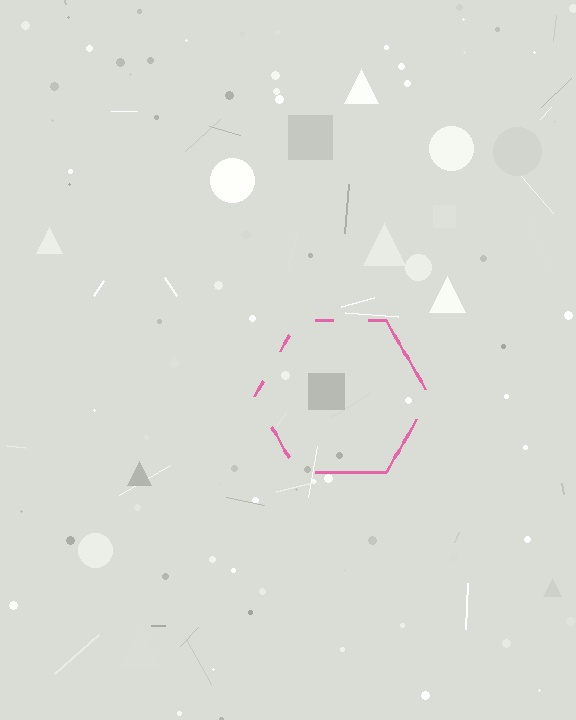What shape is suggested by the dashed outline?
The dashed outline suggests a hexagon.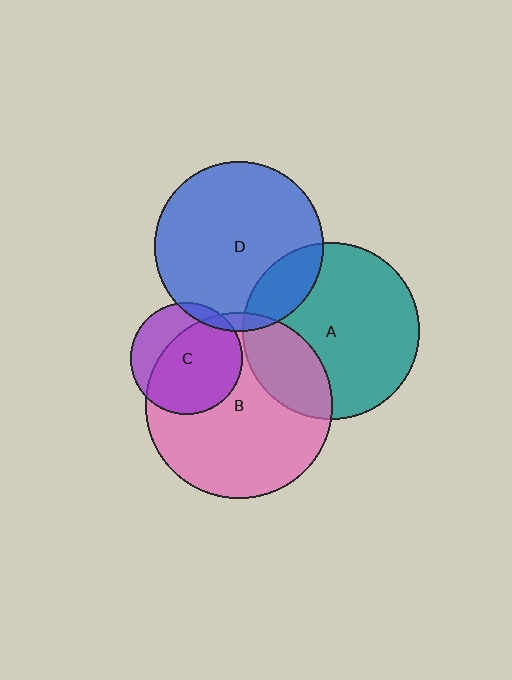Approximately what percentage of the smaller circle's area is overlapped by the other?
Approximately 5%.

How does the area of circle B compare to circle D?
Approximately 1.2 times.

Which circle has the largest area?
Circle B (pink).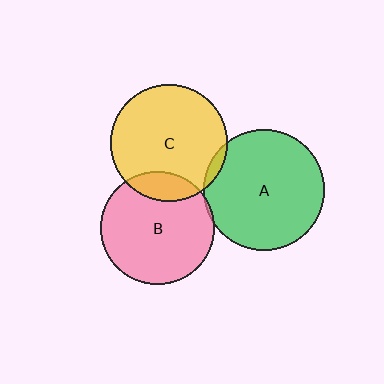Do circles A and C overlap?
Yes.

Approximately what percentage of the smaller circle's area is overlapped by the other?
Approximately 5%.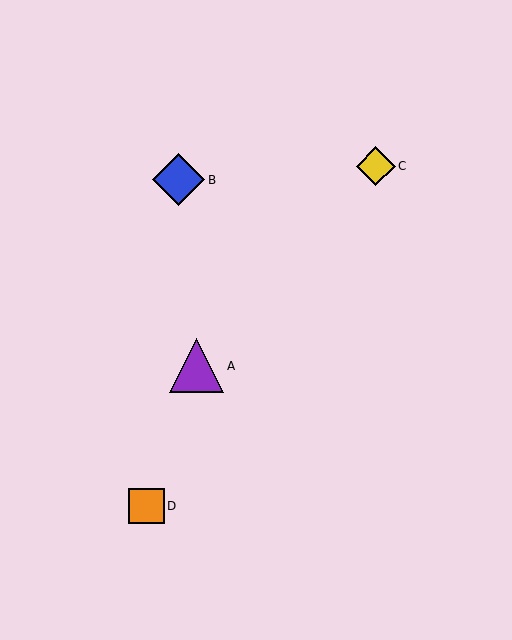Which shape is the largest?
The purple triangle (labeled A) is the largest.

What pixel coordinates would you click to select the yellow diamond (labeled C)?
Click at (376, 166) to select the yellow diamond C.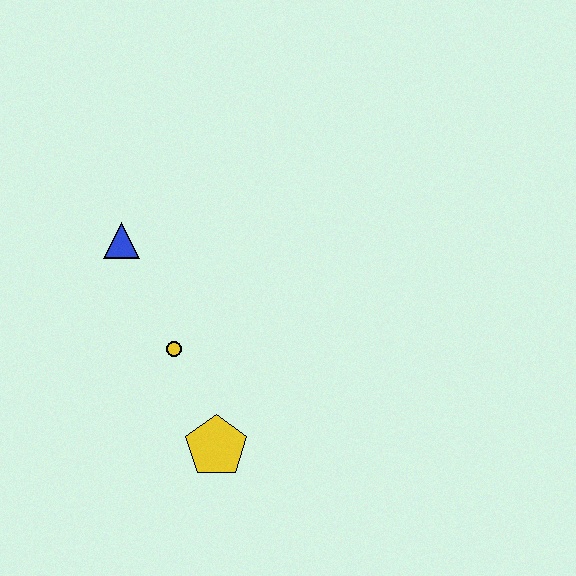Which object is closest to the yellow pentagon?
The yellow circle is closest to the yellow pentagon.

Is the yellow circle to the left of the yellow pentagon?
Yes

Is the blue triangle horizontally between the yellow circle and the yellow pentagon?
No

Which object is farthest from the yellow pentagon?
The blue triangle is farthest from the yellow pentagon.